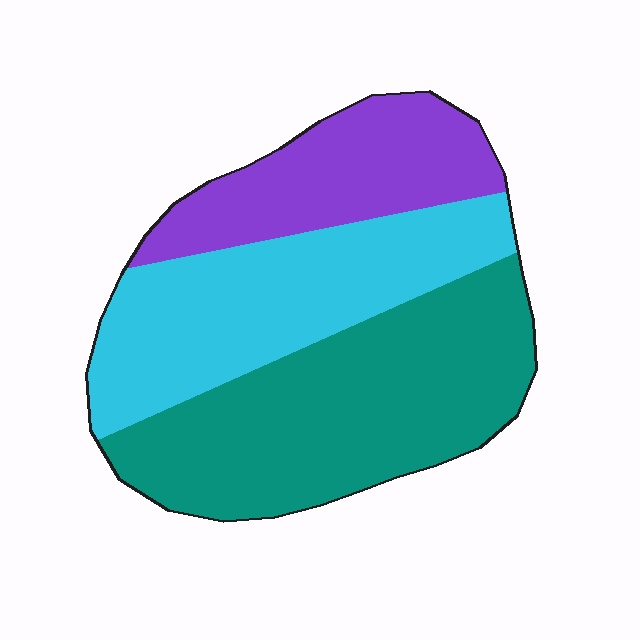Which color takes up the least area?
Purple, at roughly 25%.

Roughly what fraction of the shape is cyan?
Cyan covers 34% of the shape.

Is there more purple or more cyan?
Cyan.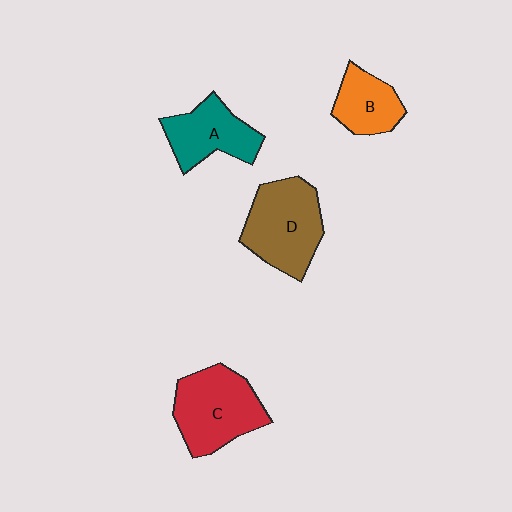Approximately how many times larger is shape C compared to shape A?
Approximately 1.3 times.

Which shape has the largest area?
Shape C (red).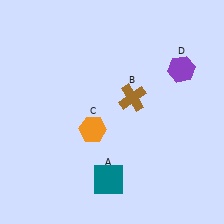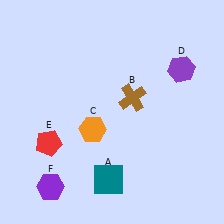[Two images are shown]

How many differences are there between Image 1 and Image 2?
There are 2 differences between the two images.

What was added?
A red pentagon (E), a purple hexagon (F) were added in Image 2.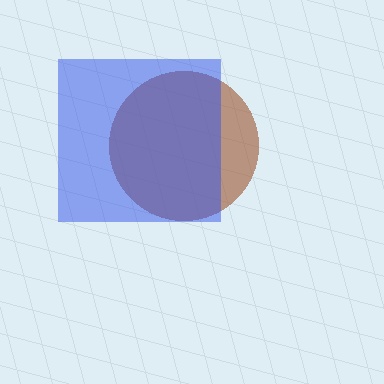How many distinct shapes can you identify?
There are 2 distinct shapes: a brown circle, a blue square.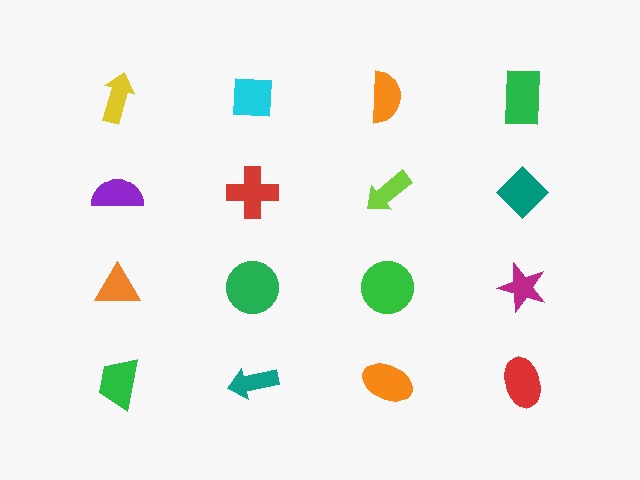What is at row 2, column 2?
A red cross.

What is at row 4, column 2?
A teal arrow.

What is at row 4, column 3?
An orange ellipse.